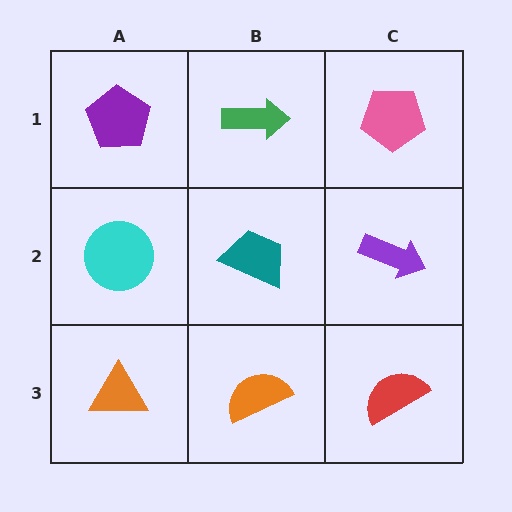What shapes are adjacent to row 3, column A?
A cyan circle (row 2, column A), an orange semicircle (row 3, column B).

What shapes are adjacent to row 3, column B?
A teal trapezoid (row 2, column B), an orange triangle (row 3, column A), a red semicircle (row 3, column C).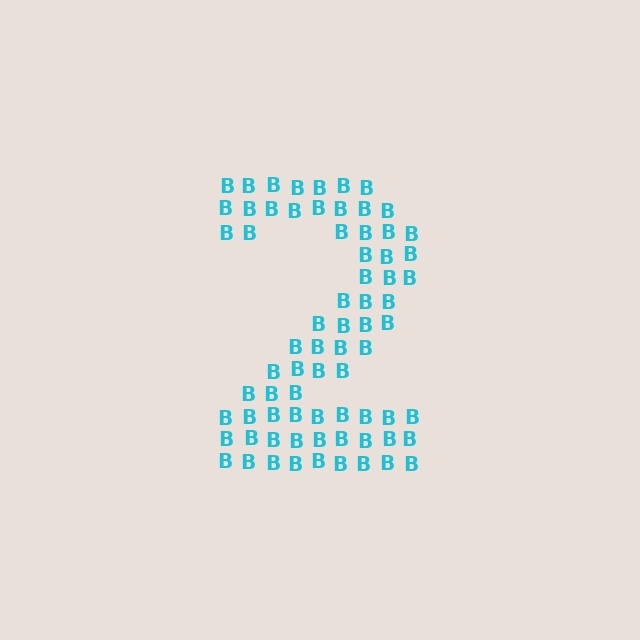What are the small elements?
The small elements are letter B's.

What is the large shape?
The large shape is the digit 2.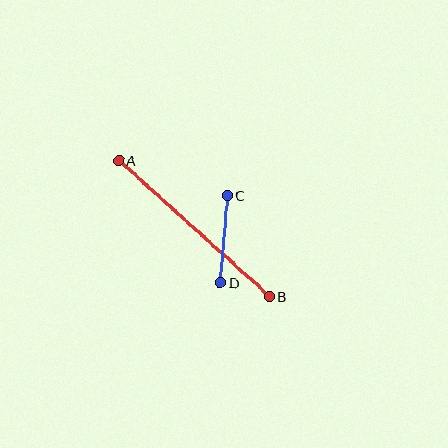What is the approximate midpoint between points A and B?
The midpoint is at approximately (194, 229) pixels.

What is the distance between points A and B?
The distance is approximately 203 pixels.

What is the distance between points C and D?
The distance is approximately 87 pixels.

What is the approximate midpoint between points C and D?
The midpoint is at approximately (224, 239) pixels.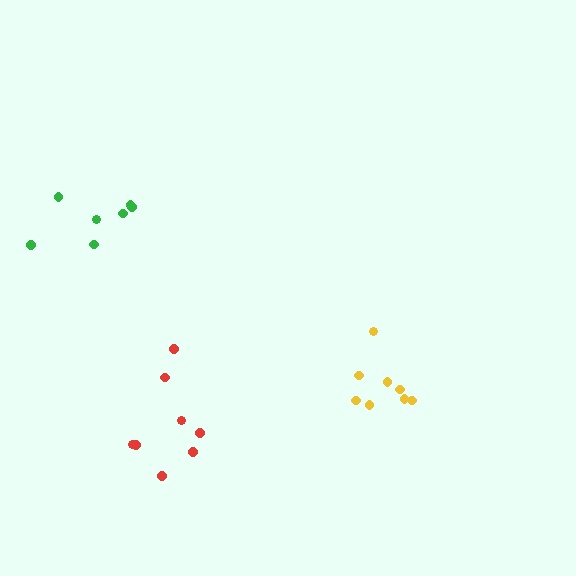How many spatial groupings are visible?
There are 3 spatial groupings.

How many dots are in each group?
Group 1: 7 dots, Group 2: 8 dots, Group 3: 8 dots (23 total).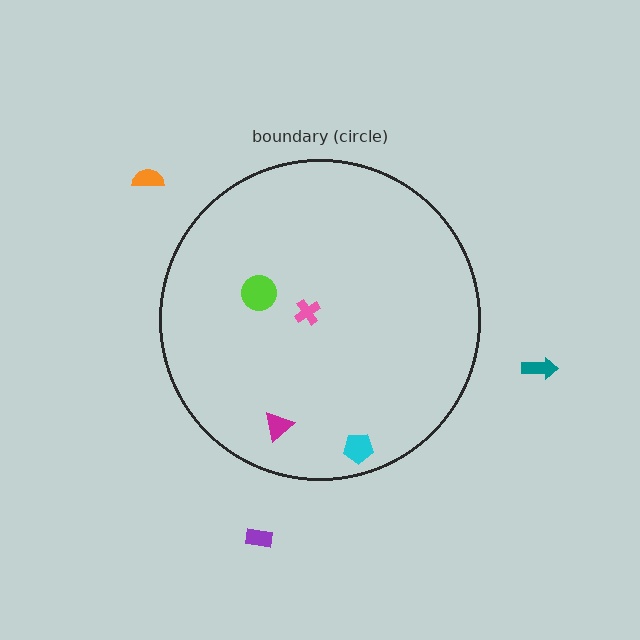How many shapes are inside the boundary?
4 inside, 3 outside.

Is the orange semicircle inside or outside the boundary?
Outside.